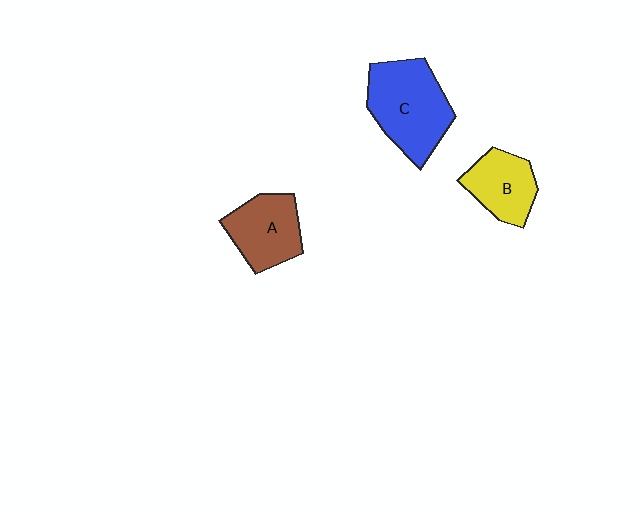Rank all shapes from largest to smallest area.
From largest to smallest: C (blue), A (brown), B (yellow).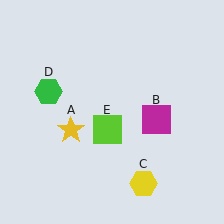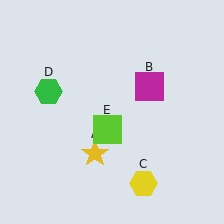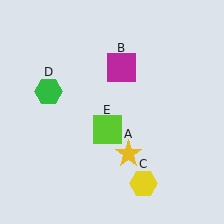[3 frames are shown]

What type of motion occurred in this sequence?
The yellow star (object A), magenta square (object B) rotated counterclockwise around the center of the scene.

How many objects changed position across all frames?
2 objects changed position: yellow star (object A), magenta square (object B).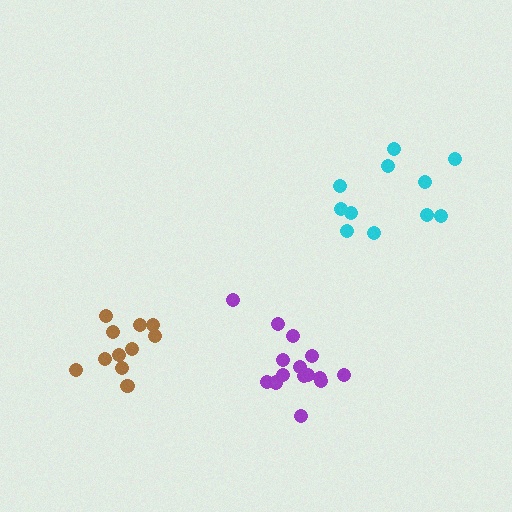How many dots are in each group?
Group 1: 12 dots, Group 2: 11 dots, Group 3: 15 dots (38 total).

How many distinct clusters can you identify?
There are 3 distinct clusters.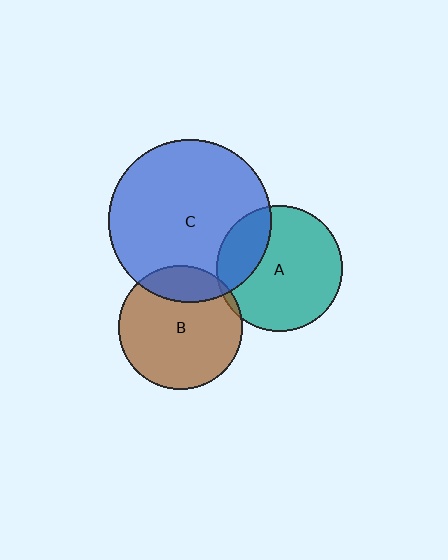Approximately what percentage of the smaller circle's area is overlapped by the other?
Approximately 20%.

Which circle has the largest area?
Circle C (blue).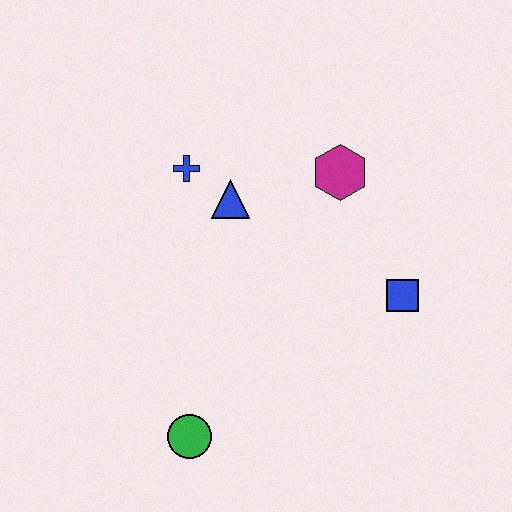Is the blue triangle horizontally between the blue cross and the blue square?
Yes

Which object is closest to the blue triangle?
The blue cross is closest to the blue triangle.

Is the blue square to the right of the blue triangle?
Yes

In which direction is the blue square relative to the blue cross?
The blue square is to the right of the blue cross.